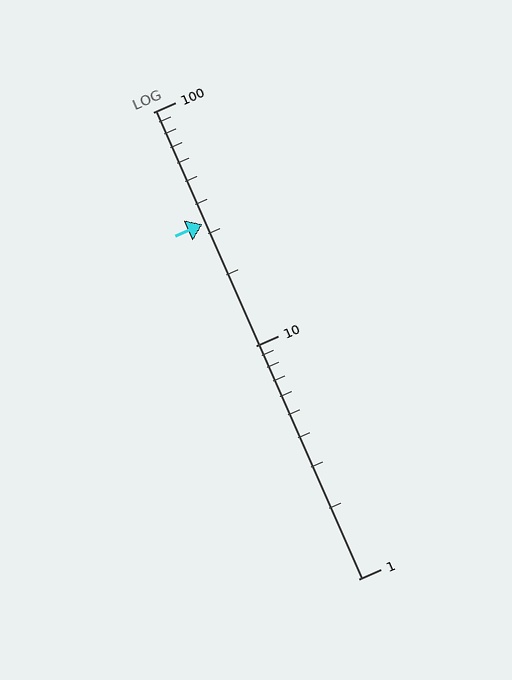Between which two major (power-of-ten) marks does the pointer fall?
The pointer is between 10 and 100.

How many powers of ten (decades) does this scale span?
The scale spans 2 decades, from 1 to 100.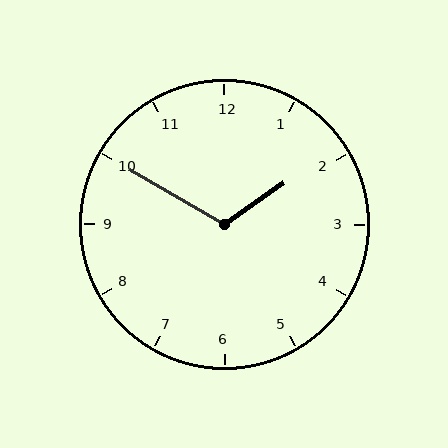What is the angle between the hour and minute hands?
Approximately 115 degrees.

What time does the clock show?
1:50.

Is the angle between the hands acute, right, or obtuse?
It is obtuse.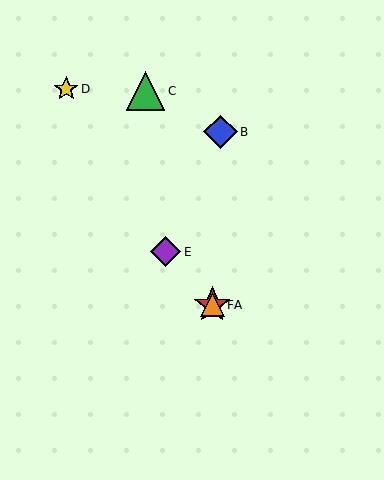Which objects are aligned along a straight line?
Objects A, E, F are aligned along a straight line.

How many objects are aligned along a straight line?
3 objects (A, E, F) are aligned along a straight line.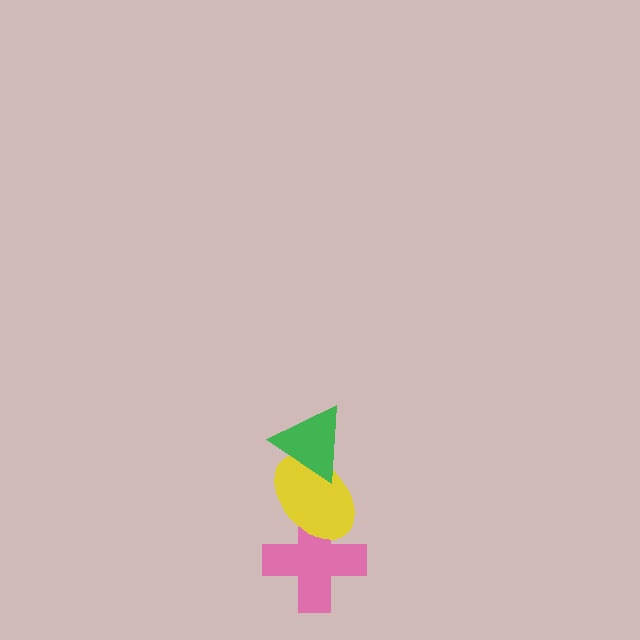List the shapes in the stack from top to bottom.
From top to bottom: the green triangle, the yellow ellipse, the pink cross.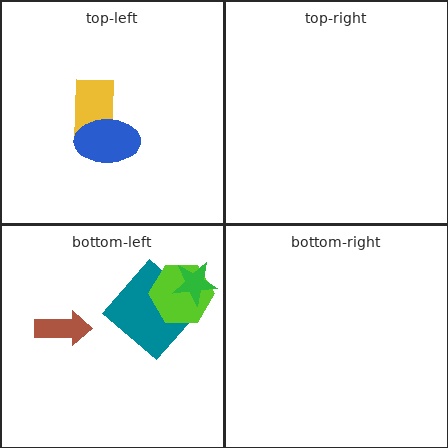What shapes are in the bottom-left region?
The teal diamond, the lime hexagon, the brown arrow, the green star.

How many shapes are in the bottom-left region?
4.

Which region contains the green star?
The bottom-left region.